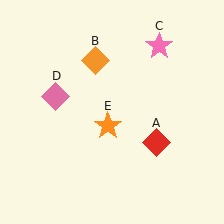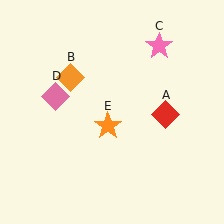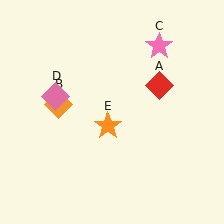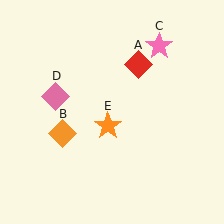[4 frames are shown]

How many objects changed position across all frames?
2 objects changed position: red diamond (object A), orange diamond (object B).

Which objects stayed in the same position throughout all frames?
Pink star (object C) and pink diamond (object D) and orange star (object E) remained stationary.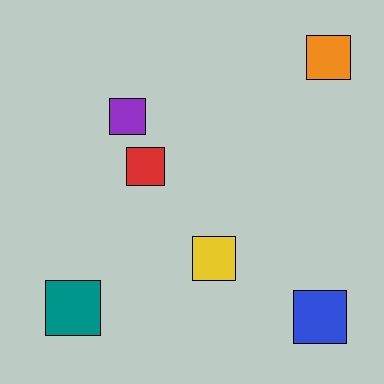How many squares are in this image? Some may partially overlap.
There are 6 squares.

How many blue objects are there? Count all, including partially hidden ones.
There is 1 blue object.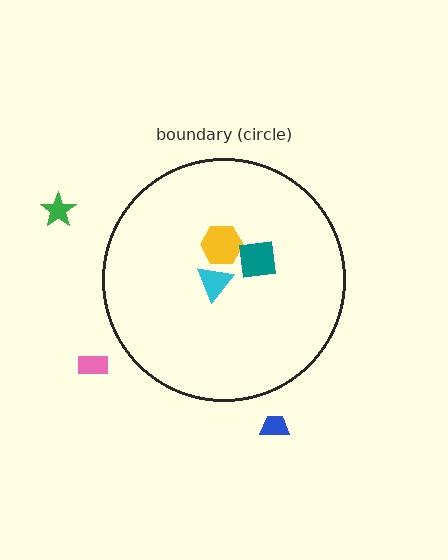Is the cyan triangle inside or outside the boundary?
Inside.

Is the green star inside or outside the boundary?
Outside.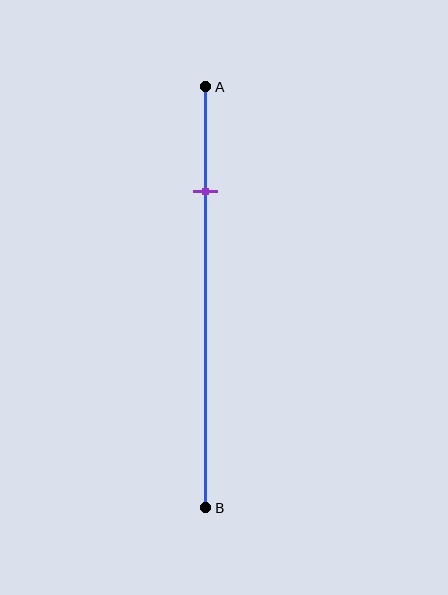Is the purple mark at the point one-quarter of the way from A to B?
Yes, the mark is approximately at the one-quarter point.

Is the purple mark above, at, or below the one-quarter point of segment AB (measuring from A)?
The purple mark is approximately at the one-quarter point of segment AB.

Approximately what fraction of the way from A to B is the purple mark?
The purple mark is approximately 25% of the way from A to B.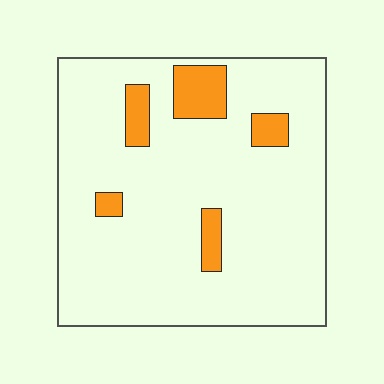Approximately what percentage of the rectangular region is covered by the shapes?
Approximately 10%.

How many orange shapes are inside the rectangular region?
5.